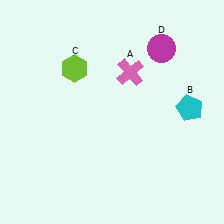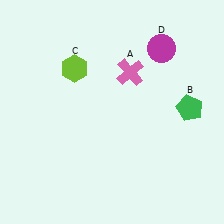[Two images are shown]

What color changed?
The pentagon (B) changed from cyan in Image 1 to green in Image 2.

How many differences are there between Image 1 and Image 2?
There is 1 difference between the two images.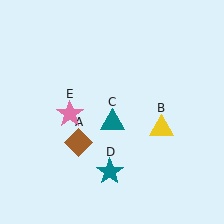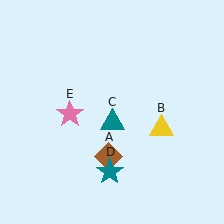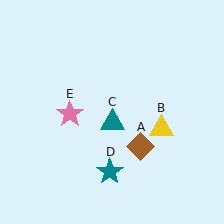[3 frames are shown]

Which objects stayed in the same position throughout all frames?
Yellow triangle (object B) and teal triangle (object C) and teal star (object D) and pink star (object E) remained stationary.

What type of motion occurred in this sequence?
The brown diamond (object A) rotated counterclockwise around the center of the scene.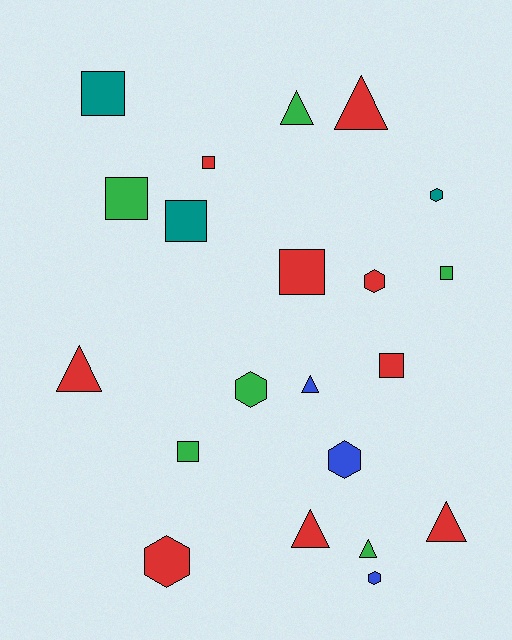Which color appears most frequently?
Red, with 9 objects.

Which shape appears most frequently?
Square, with 8 objects.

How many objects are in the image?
There are 21 objects.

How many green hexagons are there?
There is 1 green hexagon.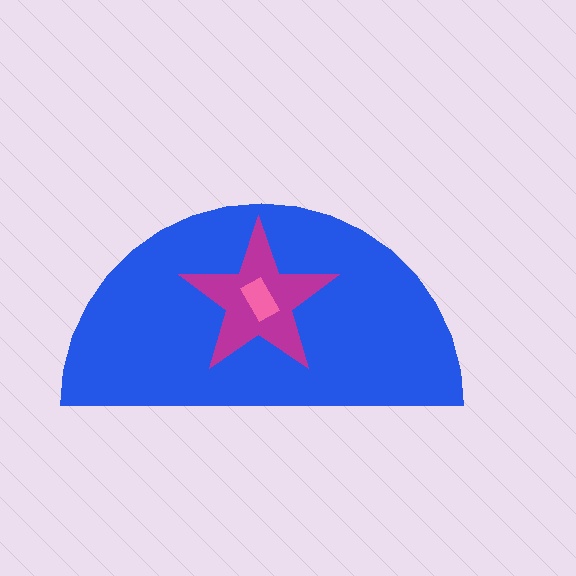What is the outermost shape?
The blue semicircle.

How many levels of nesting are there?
3.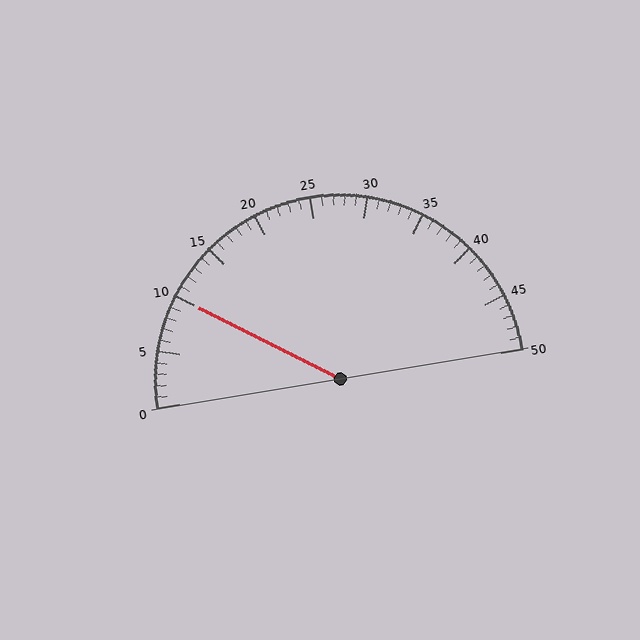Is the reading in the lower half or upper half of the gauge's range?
The reading is in the lower half of the range (0 to 50).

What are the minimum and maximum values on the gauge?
The gauge ranges from 0 to 50.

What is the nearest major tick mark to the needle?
The nearest major tick mark is 10.